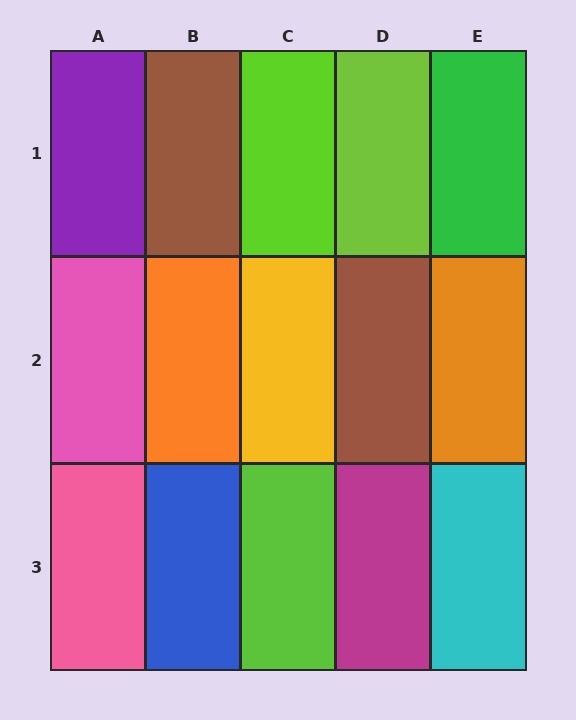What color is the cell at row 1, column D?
Lime.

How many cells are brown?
2 cells are brown.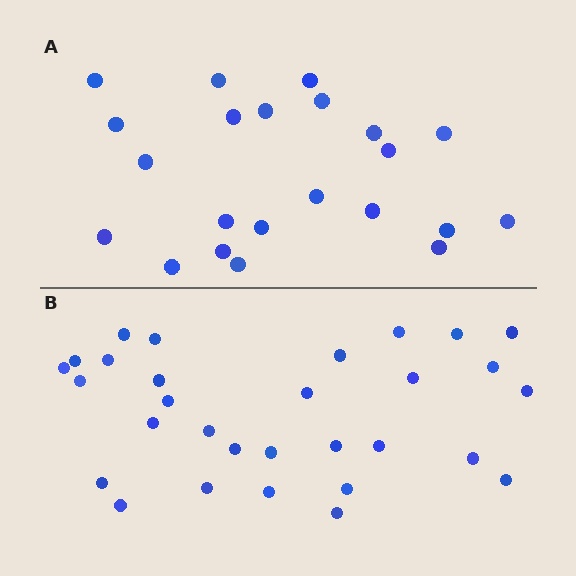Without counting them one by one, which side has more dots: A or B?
Region B (the bottom region) has more dots.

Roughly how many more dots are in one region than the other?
Region B has roughly 8 or so more dots than region A.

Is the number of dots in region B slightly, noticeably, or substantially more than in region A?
Region B has noticeably more, but not dramatically so. The ratio is roughly 1.4 to 1.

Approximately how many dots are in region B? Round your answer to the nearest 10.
About 30 dots.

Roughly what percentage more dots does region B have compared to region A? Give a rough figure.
About 35% more.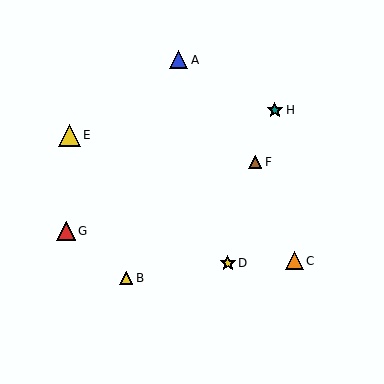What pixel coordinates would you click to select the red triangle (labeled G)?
Click at (66, 231) to select the red triangle G.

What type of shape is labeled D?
Shape D is a yellow star.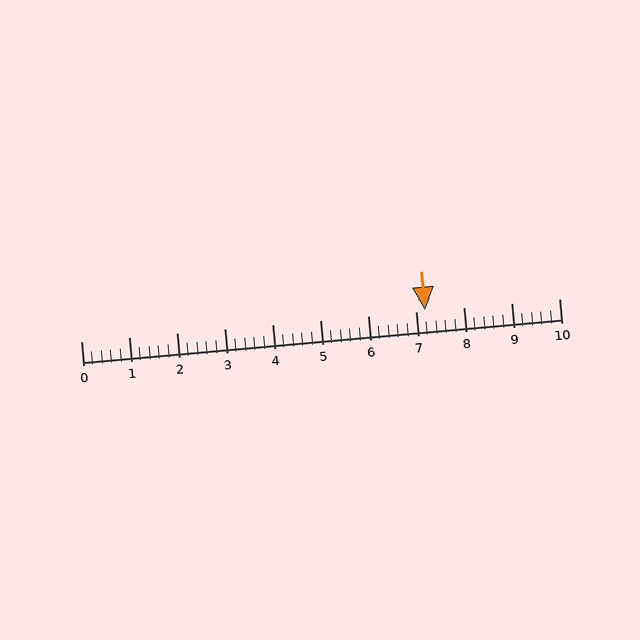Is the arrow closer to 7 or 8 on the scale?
The arrow is closer to 7.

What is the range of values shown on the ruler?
The ruler shows values from 0 to 10.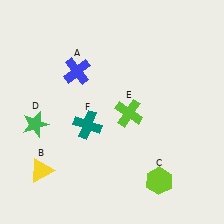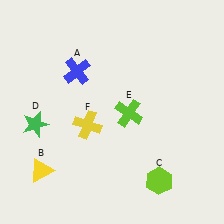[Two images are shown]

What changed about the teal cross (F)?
In Image 1, F is teal. In Image 2, it changed to yellow.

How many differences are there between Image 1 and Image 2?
There is 1 difference between the two images.